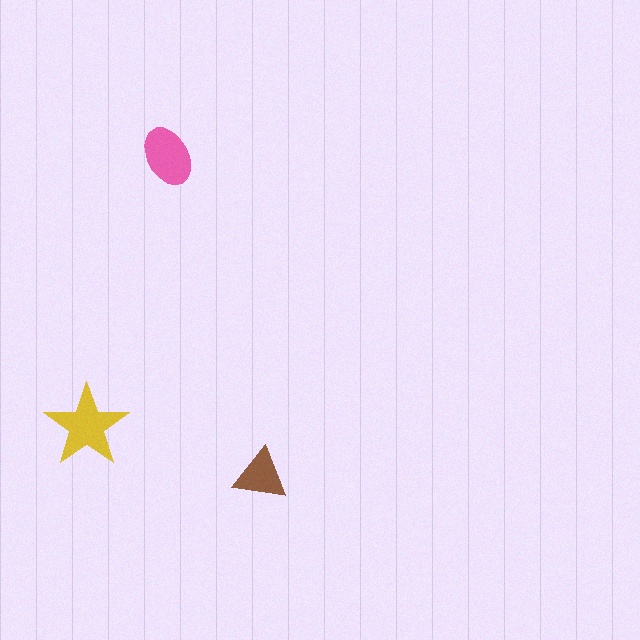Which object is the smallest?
The brown triangle.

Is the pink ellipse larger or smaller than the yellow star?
Smaller.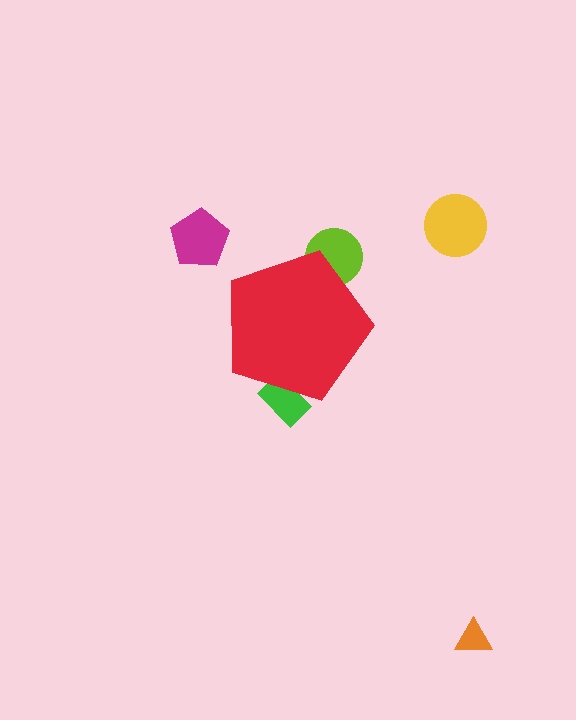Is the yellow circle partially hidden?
No, the yellow circle is fully visible.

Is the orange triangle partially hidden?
No, the orange triangle is fully visible.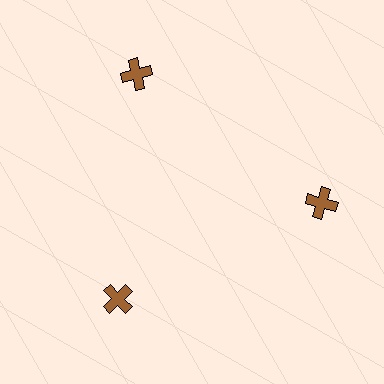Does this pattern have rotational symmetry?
Yes, this pattern has 3-fold rotational symmetry. It looks the same after rotating 120 degrees around the center.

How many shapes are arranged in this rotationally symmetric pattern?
There are 3 shapes, arranged in 3 groups of 1.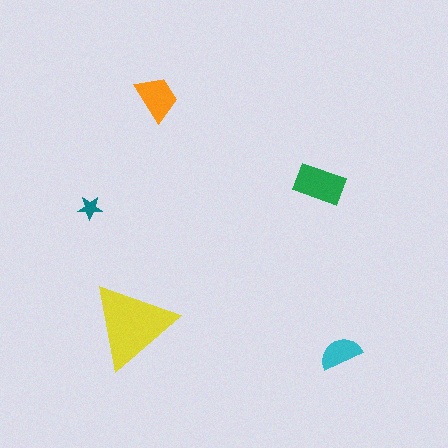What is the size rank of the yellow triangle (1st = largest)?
1st.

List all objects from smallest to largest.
The teal star, the cyan semicircle, the orange trapezoid, the green rectangle, the yellow triangle.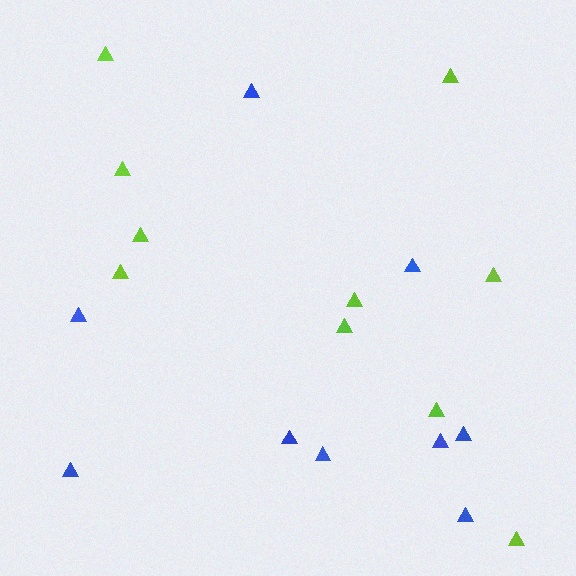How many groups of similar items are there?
There are 2 groups: one group of lime triangles (10) and one group of blue triangles (9).